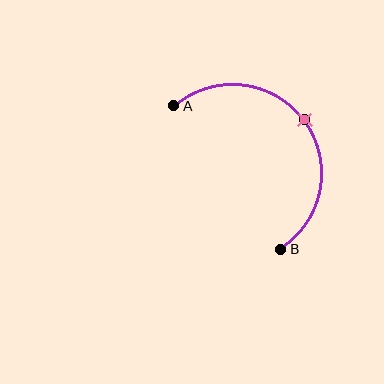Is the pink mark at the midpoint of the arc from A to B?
Yes. The pink mark lies on the arc at equal arc-length from both A and B — it is the arc midpoint.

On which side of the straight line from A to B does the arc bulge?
The arc bulges above and to the right of the straight line connecting A and B.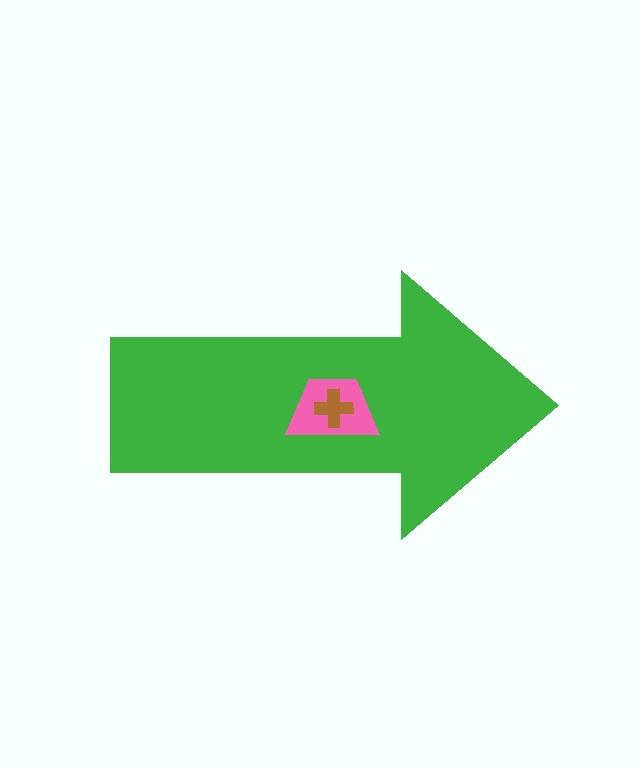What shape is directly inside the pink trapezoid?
The brown cross.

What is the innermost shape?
The brown cross.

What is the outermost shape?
The green arrow.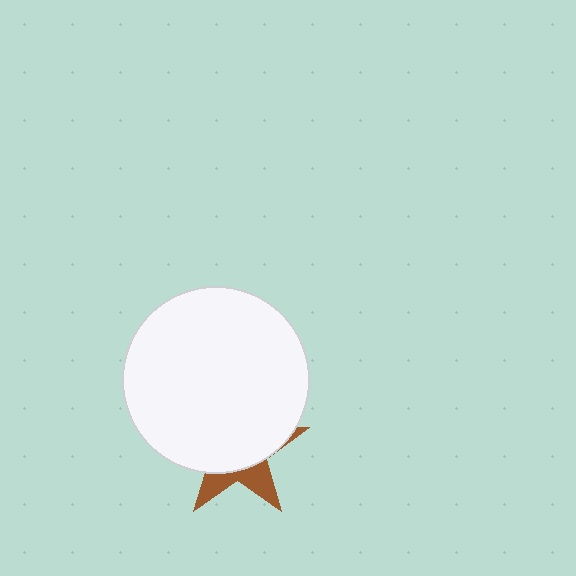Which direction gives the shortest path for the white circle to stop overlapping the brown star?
Moving up gives the shortest separation.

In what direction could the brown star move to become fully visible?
The brown star could move down. That would shift it out from behind the white circle entirely.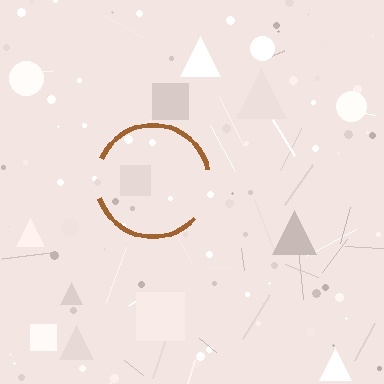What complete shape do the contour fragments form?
The contour fragments form a circle.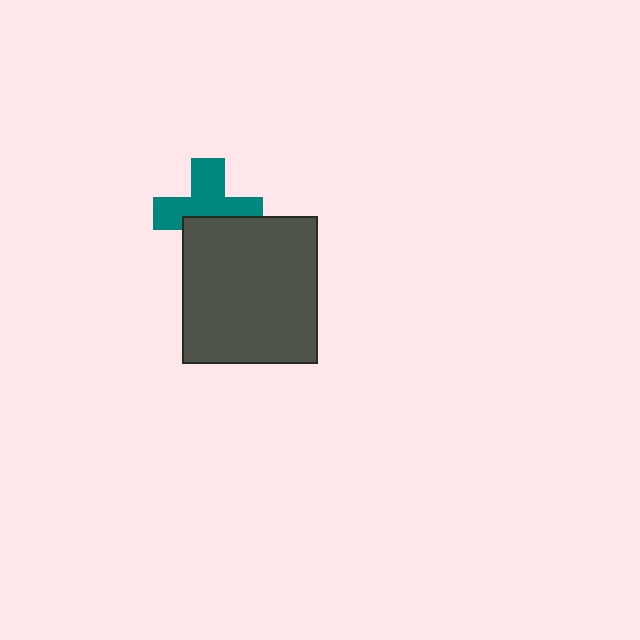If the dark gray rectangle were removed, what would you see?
You would see the complete teal cross.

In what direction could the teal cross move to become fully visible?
The teal cross could move up. That would shift it out from behind the dark gray rectangle entirely.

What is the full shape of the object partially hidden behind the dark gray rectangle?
The partially hidden object is a teal cross.